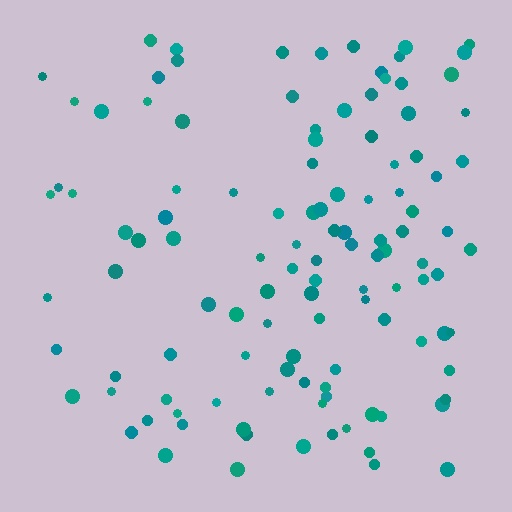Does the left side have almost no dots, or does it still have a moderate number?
Still a moderate number, just noticeably fewer than the right.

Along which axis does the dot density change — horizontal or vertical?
Horizontal.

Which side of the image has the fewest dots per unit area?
The left.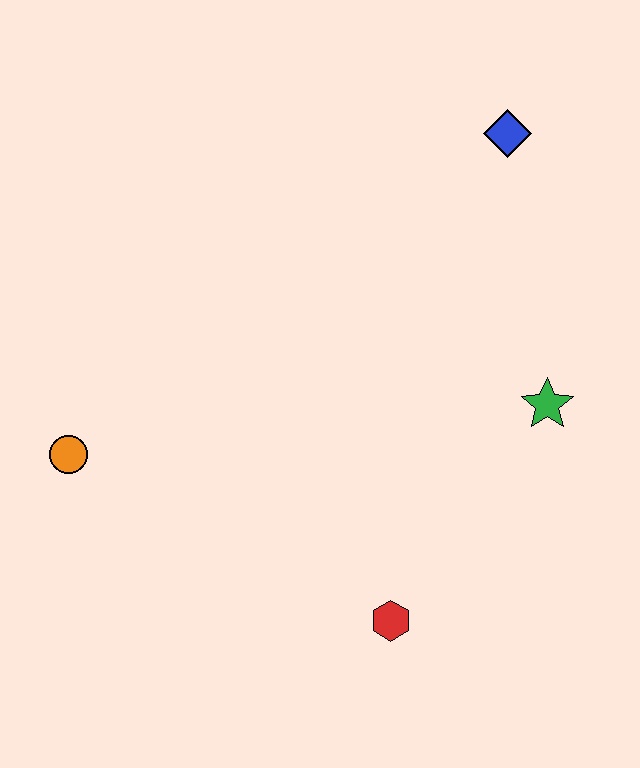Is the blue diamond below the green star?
No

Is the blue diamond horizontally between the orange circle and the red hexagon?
No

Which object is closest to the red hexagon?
The green star is closest to the red hexagon.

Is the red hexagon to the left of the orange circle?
No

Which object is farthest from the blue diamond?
The orange circle is farthest from the blue diamond.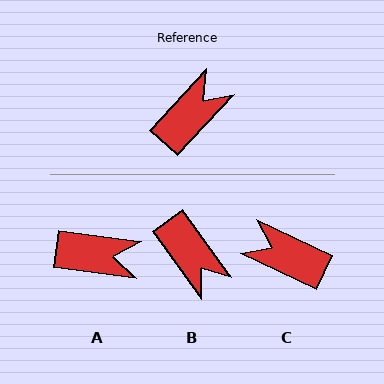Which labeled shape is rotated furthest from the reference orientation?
C, about 107 degrees away.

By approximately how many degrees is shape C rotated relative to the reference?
Approximately 107 degrees counter-clockwise.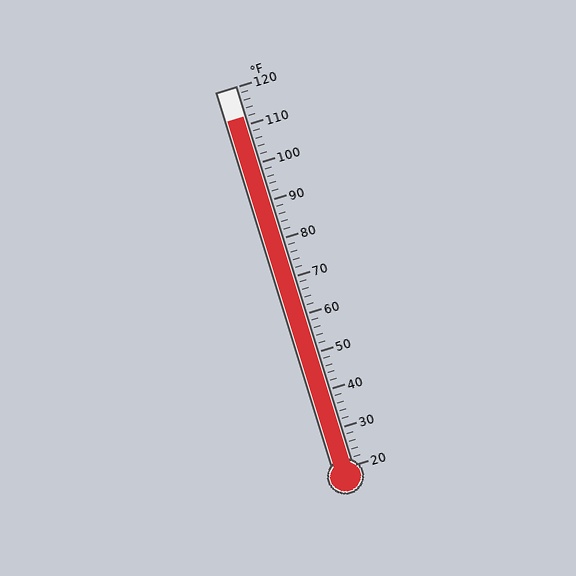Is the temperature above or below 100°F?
The temperature is above 100°F.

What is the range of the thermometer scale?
The thermometer scale ranges from 20°F to 120°F.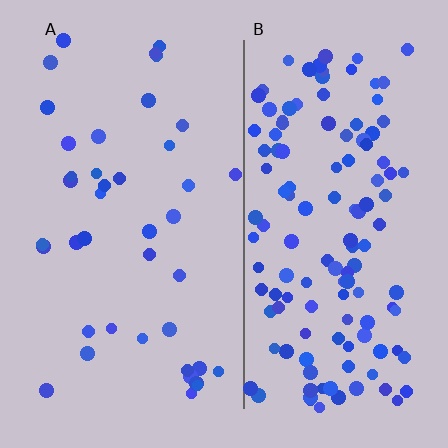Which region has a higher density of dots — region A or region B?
B (the right).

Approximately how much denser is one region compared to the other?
Approximately 3.3× — region B over region A.